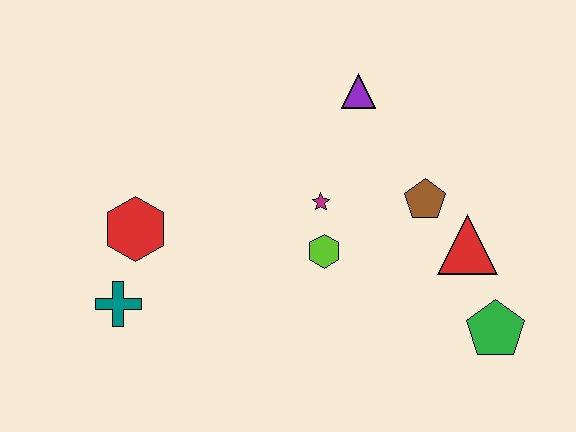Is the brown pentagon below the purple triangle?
Yes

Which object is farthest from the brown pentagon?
The teal cross is farthest from the brown pentagon.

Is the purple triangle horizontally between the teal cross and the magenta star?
No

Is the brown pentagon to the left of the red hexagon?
No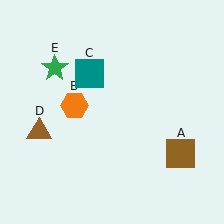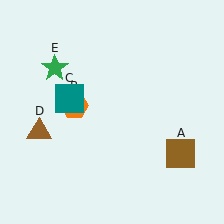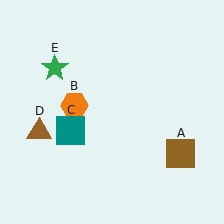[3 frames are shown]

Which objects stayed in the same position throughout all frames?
Brown square (object A) and orange hexagon (object B) and brown triangle (object D) and green star (object E) remained stationary.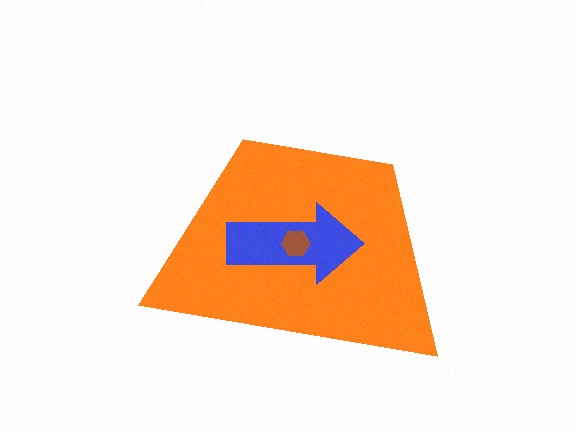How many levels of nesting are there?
3.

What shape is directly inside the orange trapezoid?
The blue arrow.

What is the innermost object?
The brown hexagon.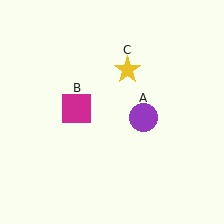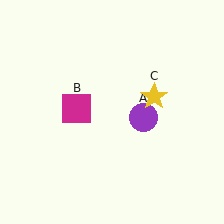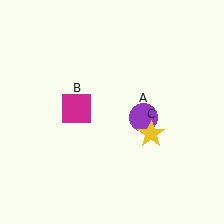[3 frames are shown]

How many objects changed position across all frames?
1 object changed position: yellow star (object C).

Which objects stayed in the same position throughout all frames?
Purple circle (object A) and magenta square (object B) remained stationary.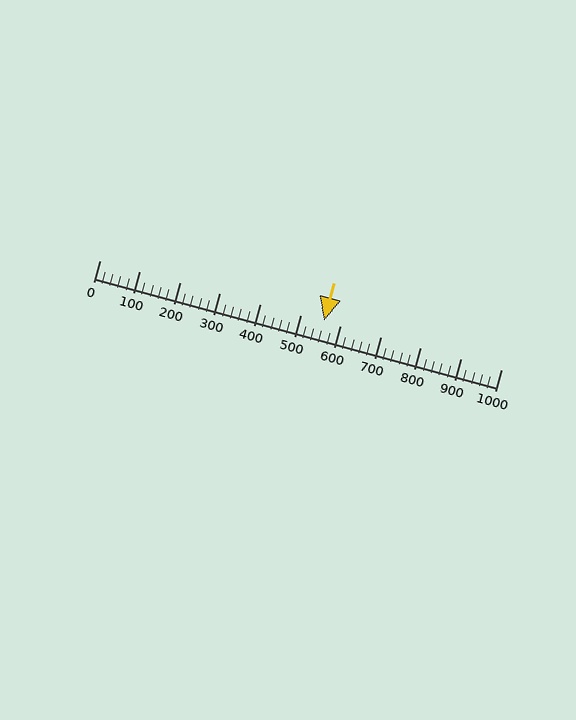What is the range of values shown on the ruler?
The ruler shows values from 0 to 1000.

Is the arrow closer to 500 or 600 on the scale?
The arrow is closer to 600.